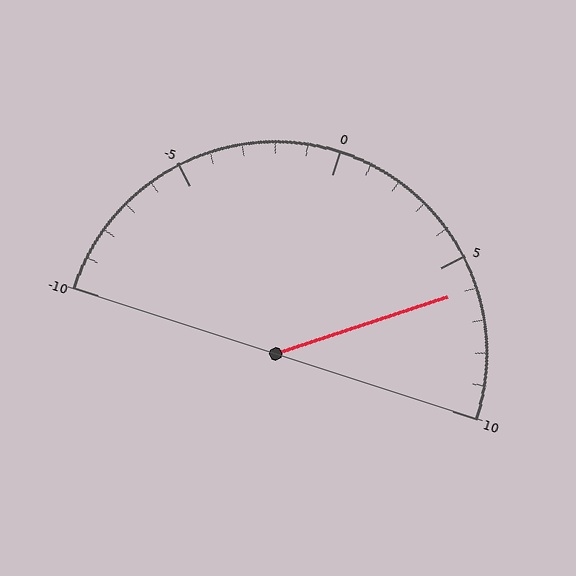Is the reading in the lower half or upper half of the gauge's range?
The reading is in the upper half of the range (-10 to 10).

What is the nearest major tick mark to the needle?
The nearest major tick mark is 5.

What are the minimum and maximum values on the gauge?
The gauge ranges from -10 to 10.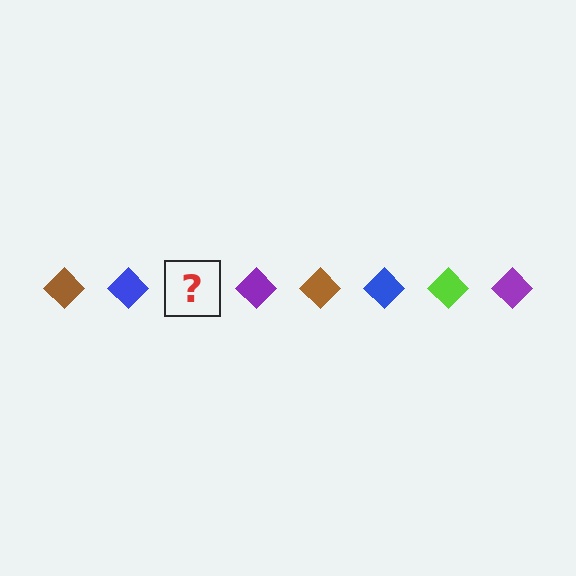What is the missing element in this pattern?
The missing element is a lime diamond.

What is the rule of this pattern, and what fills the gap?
The rule is that the pattern cycles through brown, blue, lime, purple diamonds. The gap should be filled with a lime diamond.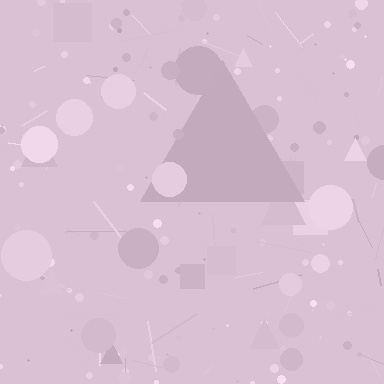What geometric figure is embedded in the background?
A triangle is embedded in the background.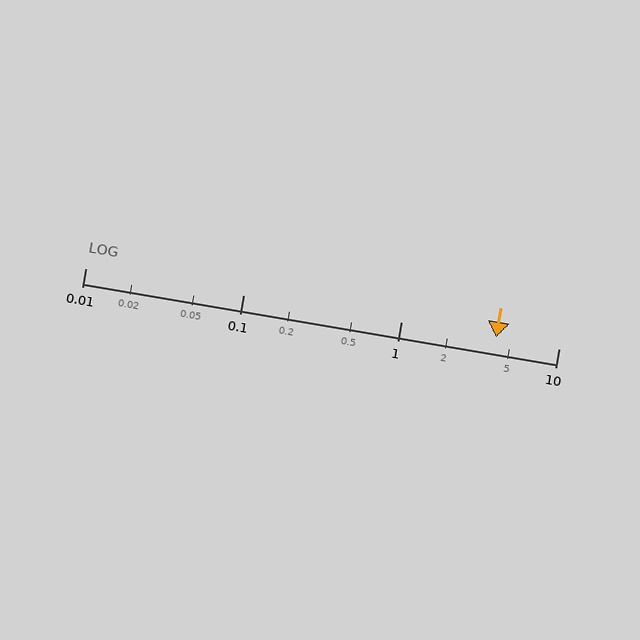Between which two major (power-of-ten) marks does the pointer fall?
The pointer is between 1 and 10.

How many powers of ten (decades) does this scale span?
The scale spans 3 decades, from 0.01 to 10.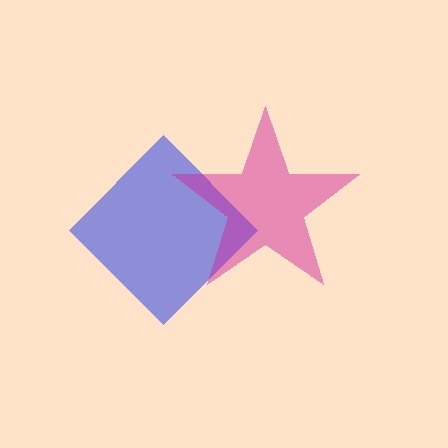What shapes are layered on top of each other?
The layered shapes are: a blue diamond, a magenta star.